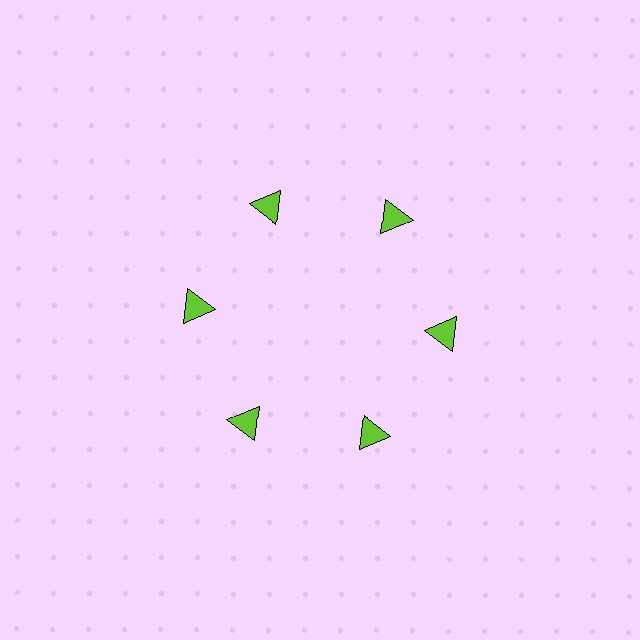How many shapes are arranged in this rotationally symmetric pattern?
There are 6 shapes, arranged in 6 groups of 1.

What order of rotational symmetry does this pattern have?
This pattern has 6-fold rotational symmetry.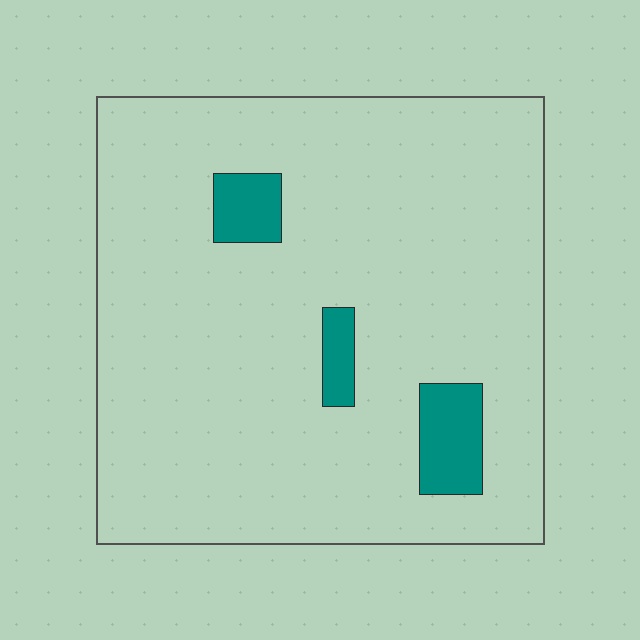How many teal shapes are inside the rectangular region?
3.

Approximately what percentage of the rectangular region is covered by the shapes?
Approximately 10%.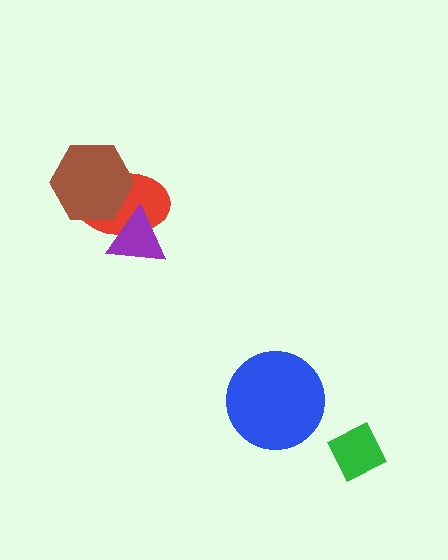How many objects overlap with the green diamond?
0 objects overlap with the green diamond.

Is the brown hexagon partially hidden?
No, no other shape covers it.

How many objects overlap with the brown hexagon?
1 object overlaps with the brown hexagon.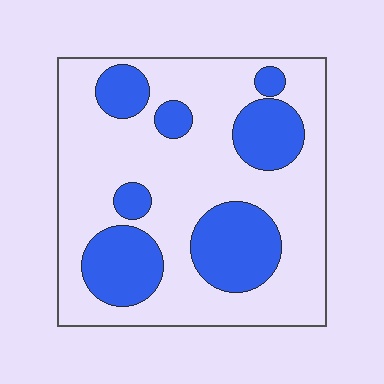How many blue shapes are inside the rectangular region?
7.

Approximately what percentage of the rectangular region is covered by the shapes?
Approximately 30%.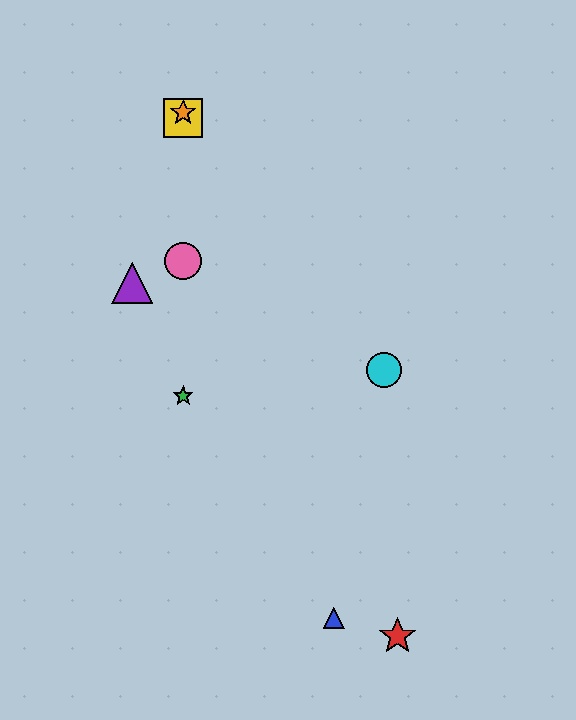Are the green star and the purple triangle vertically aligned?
No, the green star is at x≈183 and the purple triangle is at x≈132.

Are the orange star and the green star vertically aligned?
Yes, both are at x≈183.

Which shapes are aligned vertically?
The green star, the yellow square, the orange star, the pink circle are aligned vertically.